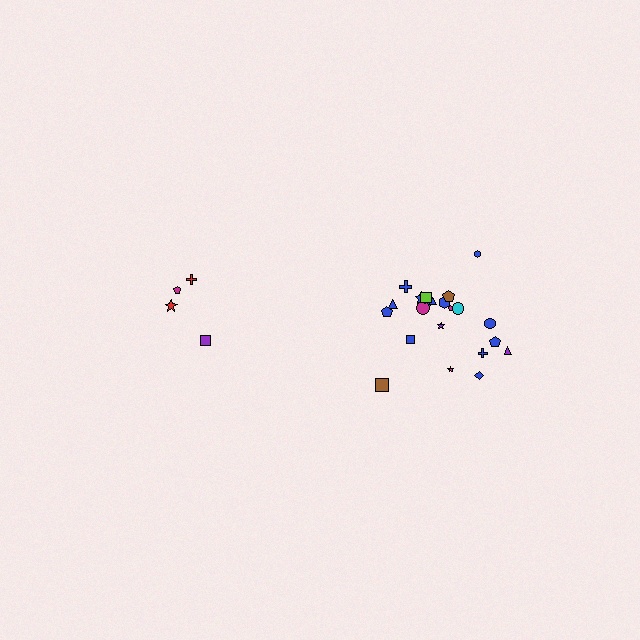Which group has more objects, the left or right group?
The right group.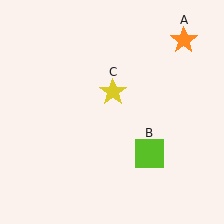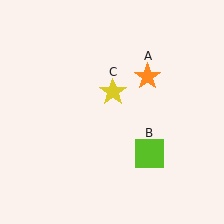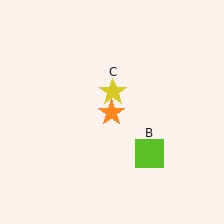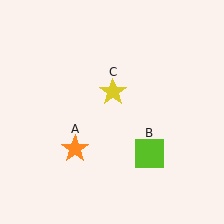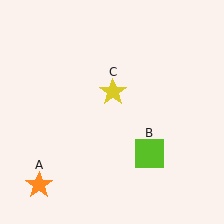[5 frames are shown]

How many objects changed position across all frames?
1 object changed position: orange star (object A).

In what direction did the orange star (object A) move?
The orange star (object A) moved down and to the left.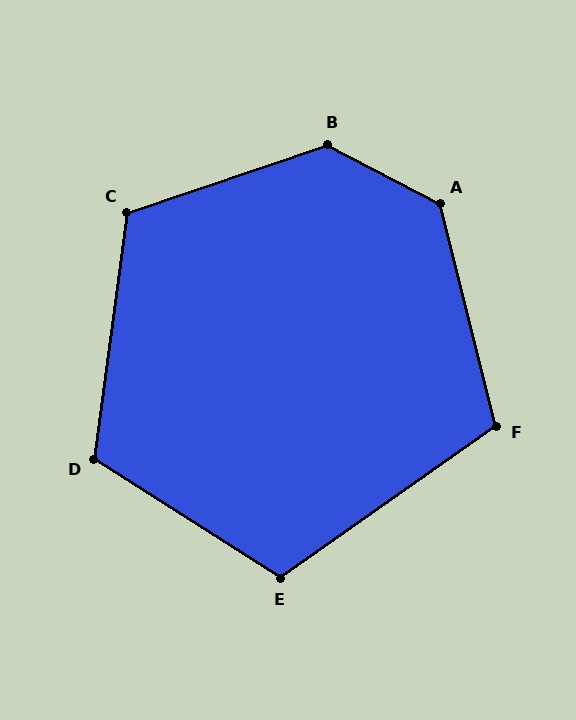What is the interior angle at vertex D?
Approximately 115 degrees (obtuse).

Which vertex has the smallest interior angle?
F, at approximately 111 degrees.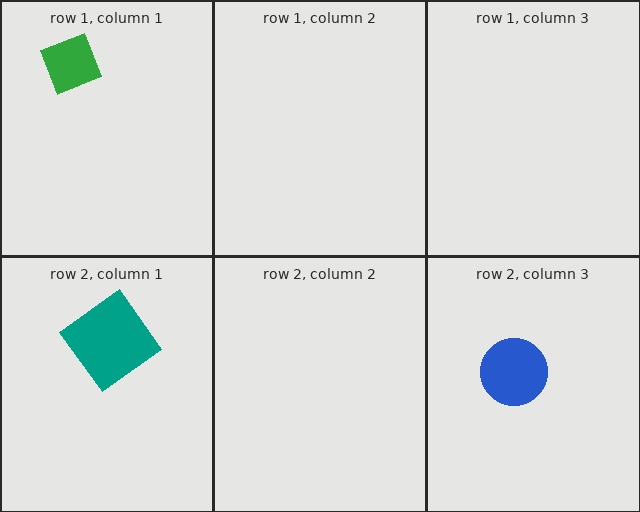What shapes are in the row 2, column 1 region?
The teal diamond.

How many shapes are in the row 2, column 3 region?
1.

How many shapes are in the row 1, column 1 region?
1.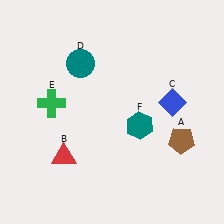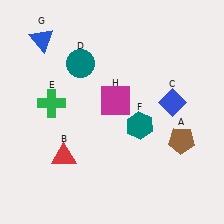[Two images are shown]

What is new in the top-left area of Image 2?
A blue triangle (G) was added in the top-left area of Image 2.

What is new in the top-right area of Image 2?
A magenta square (H) was added in the top-right area of Image 2.